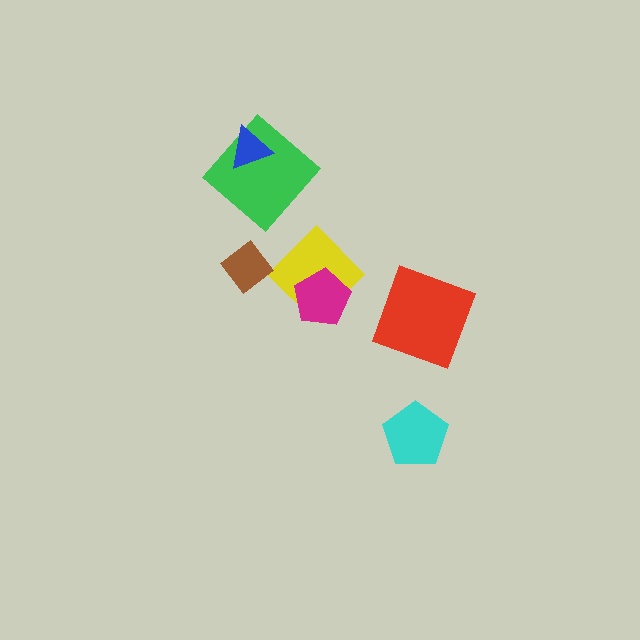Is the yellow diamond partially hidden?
Yes, it is partially covered by another shape.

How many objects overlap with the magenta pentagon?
1 object overlaps with the magenta pentagon.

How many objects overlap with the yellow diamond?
1 object overlaps with the yellow diamond.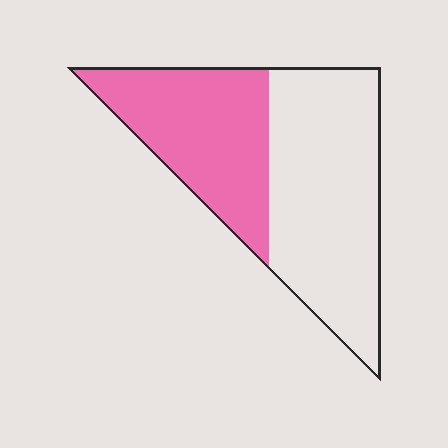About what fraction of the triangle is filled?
About two fifths (2/5).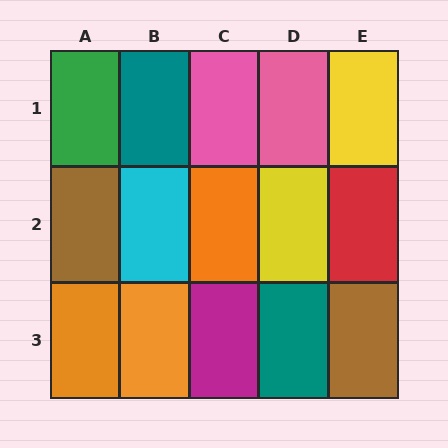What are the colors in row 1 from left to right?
Green, teal, pink, pink, yellow.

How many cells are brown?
2 cells are brown.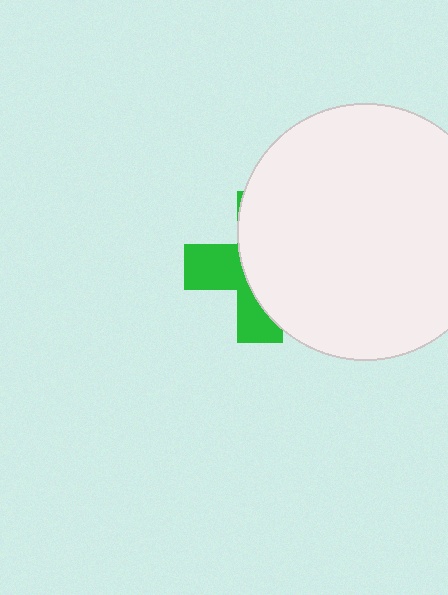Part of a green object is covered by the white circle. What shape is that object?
It is a cross.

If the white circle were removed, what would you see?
You would see the complete green cross.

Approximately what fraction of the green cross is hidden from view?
Roughly 62% of the green cross is hidden behind the white circle.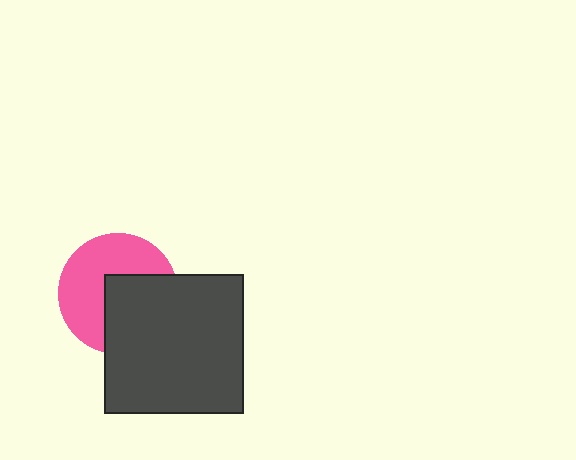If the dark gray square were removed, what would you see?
You would see the complete pink circle.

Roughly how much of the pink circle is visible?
About half of it is visible (roughly 55%).